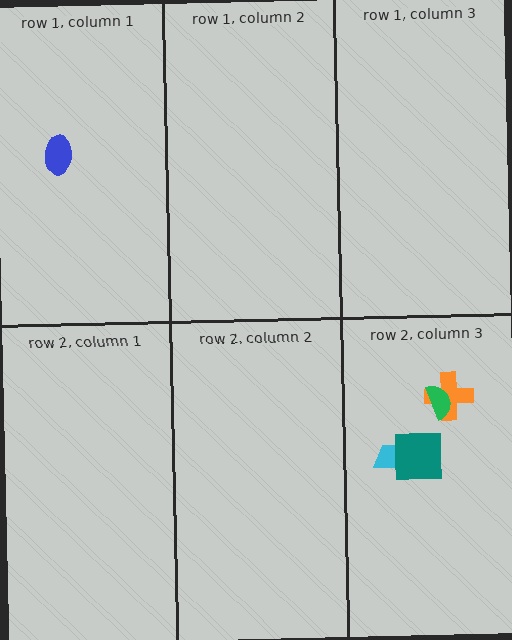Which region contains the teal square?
The row 2, column 3 region.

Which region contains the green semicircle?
The row 2, column 3 region.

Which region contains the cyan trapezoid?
The row 2, column 3 region.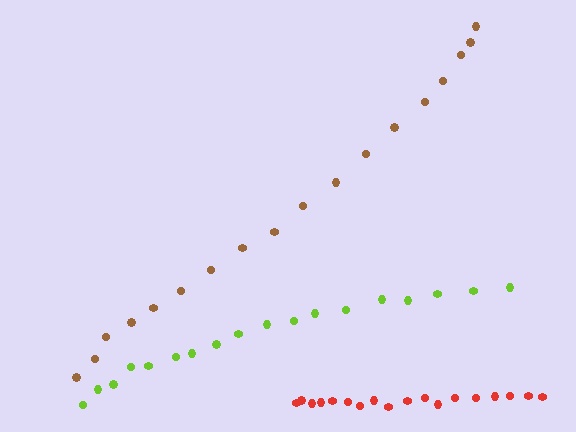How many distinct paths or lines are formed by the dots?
There are 3 distinct paths.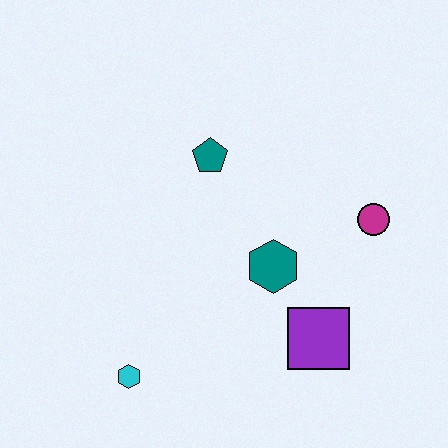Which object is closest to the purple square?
The teal hexagon is closest to the purple square.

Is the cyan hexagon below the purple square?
Yes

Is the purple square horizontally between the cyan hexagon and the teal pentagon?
No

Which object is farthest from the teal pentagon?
The cyan hexagon is farthest from the teal pentagon.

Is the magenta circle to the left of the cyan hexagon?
No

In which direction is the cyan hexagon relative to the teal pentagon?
The cyan hexagon is below the teal pentagon.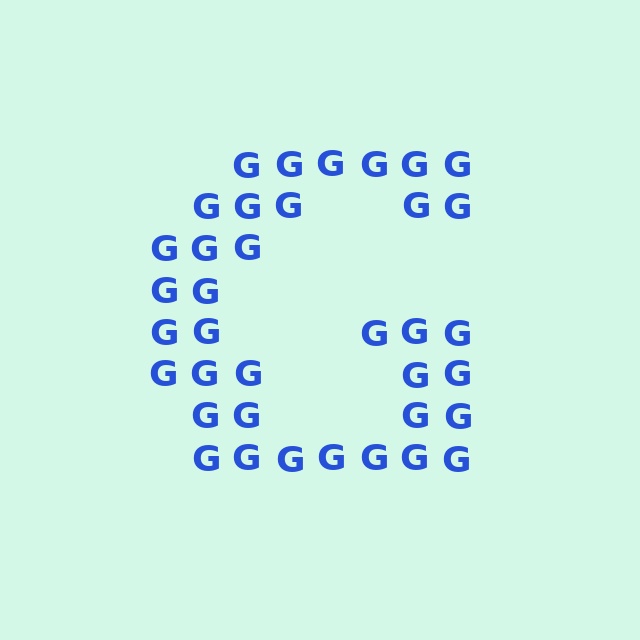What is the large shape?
The large shape is the letter G.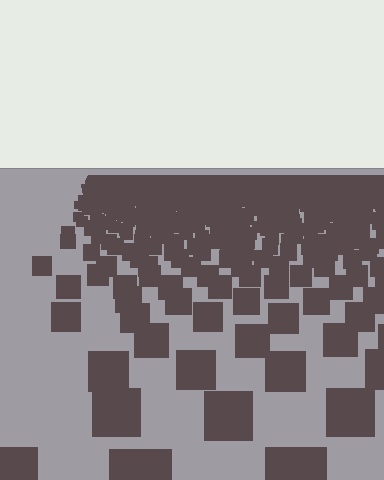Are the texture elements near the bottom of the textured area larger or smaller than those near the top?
Larger. Near the bottom, elements are closer to the viewer and appear at a bigger on-screen size.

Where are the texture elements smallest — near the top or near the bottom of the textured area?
Near the top.